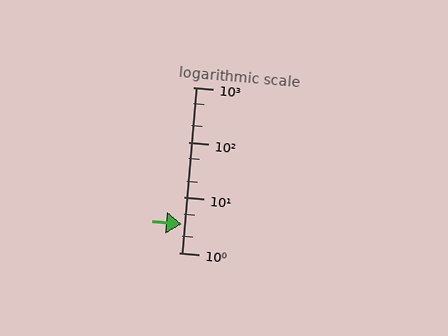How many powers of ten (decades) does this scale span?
The scale spans 3 decades, from 1 to 1000.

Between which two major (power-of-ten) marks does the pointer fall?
The pointer is between 1 and 10.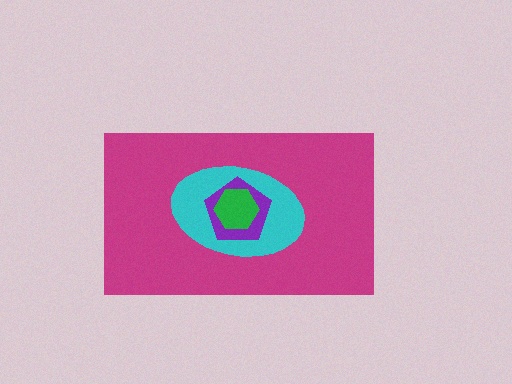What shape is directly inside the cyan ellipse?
The purple pentagon.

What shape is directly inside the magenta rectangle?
The cyan ellipse.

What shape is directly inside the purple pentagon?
The green hexagon.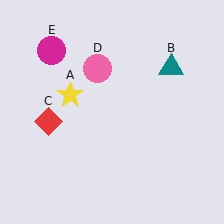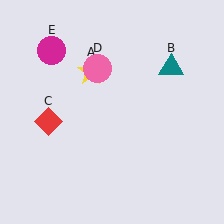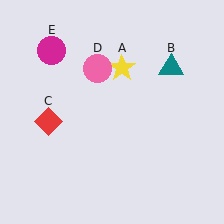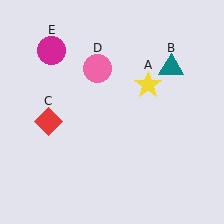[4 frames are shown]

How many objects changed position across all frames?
1 object changed position: yellow star (object A).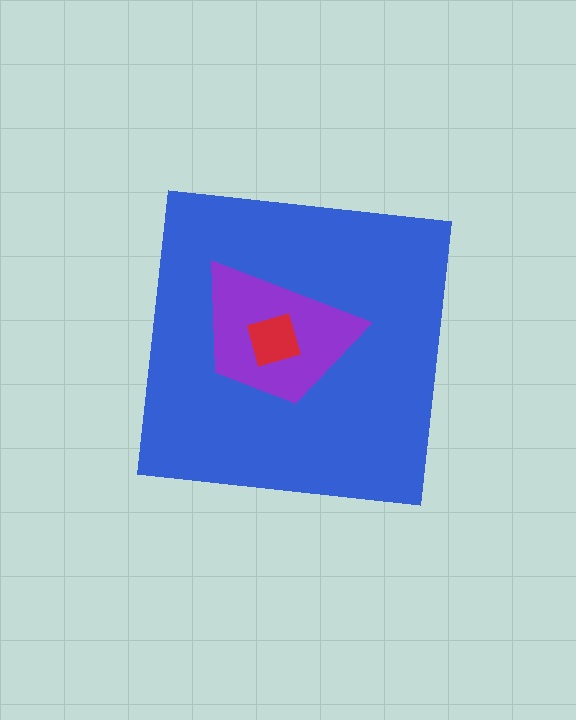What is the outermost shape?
The blue square.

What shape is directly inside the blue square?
The purple trapezoid.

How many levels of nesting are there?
3.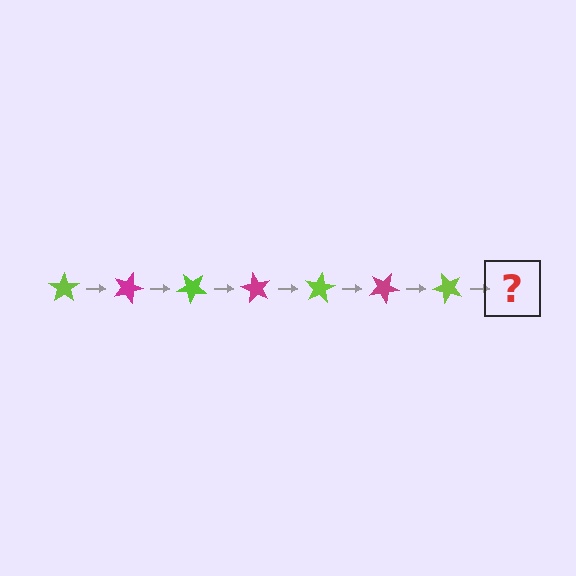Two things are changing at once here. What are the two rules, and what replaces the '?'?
The two rules are that it rotates 20 degrees each step and the color cycles through lime and magenta. The '?' should be a magenta star, rotated 140 degrees from the start.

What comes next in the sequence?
The next element should be a magenta star, rotated 140 degrees from the start.